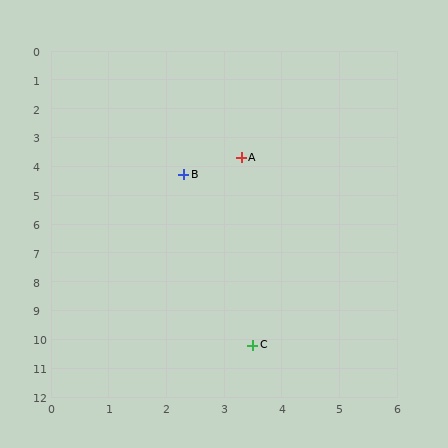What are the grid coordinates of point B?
Point B is at approximately (2.3, 4.3).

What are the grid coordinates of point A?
Point A is at approximately (3.3, 3.7).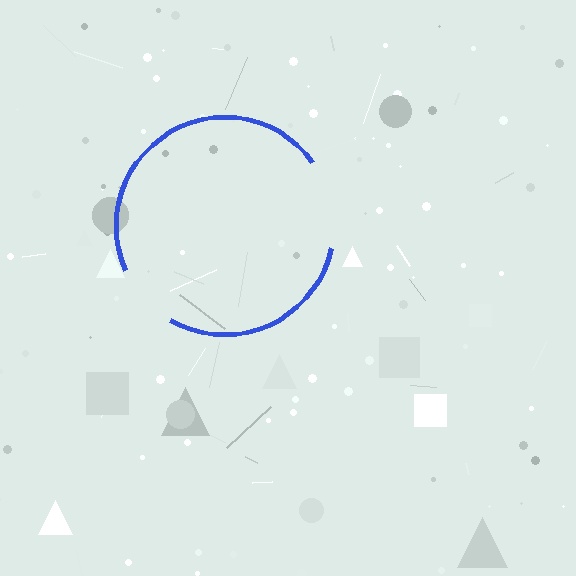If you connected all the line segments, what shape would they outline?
They would outline a circle.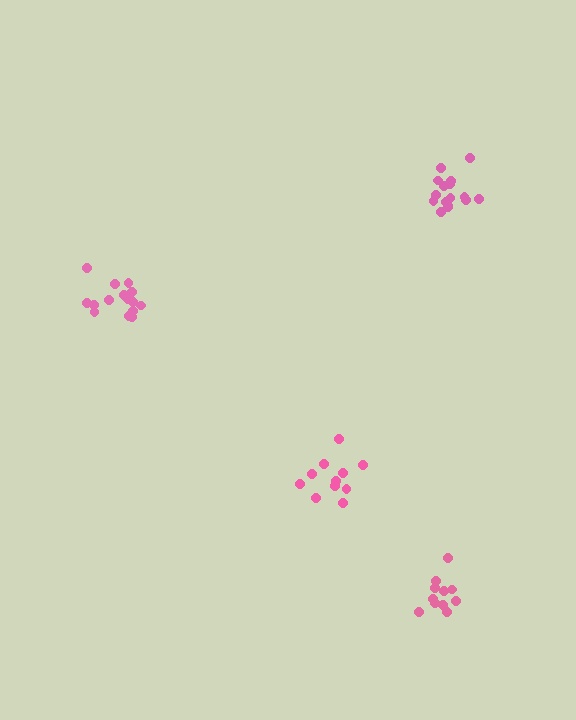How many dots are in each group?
Group 1: 16 dots, Group 2: 11 dots, Group 3: 11 dots, Group 4: 15 dots (53 total).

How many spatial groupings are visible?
There are 4 spatial groupings.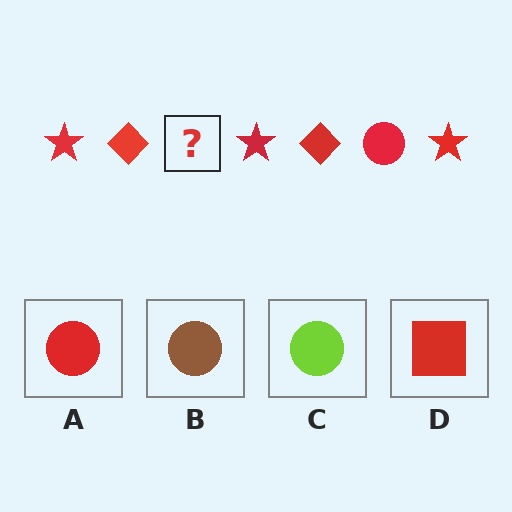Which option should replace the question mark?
Option A.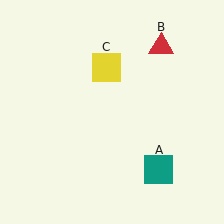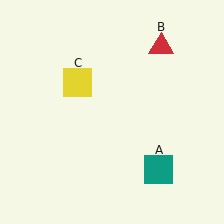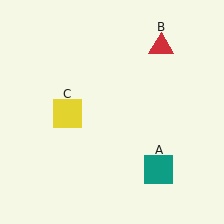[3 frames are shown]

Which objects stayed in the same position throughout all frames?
Teal square (object A) and red triangle (object B) remained stationary.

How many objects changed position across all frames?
1 object changed position: yellow square (object C).